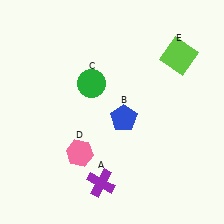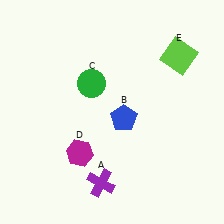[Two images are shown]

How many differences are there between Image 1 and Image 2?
There is 1 difference between the two images.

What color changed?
The hexagon (D) changed from pink in Image 1 to magenta in Image 2.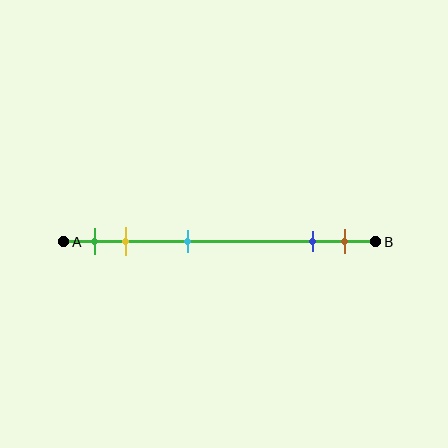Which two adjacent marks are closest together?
The blue and brown marks are the closest adjacent pair.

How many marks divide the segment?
There are 5 marks dividing the segment.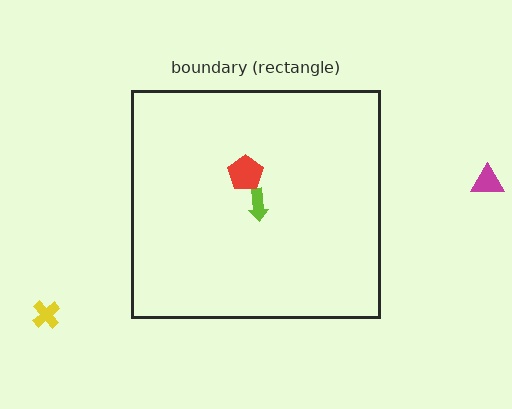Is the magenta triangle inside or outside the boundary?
Outside.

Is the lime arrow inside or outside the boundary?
Inside.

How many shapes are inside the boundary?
2 inside, 2 outside.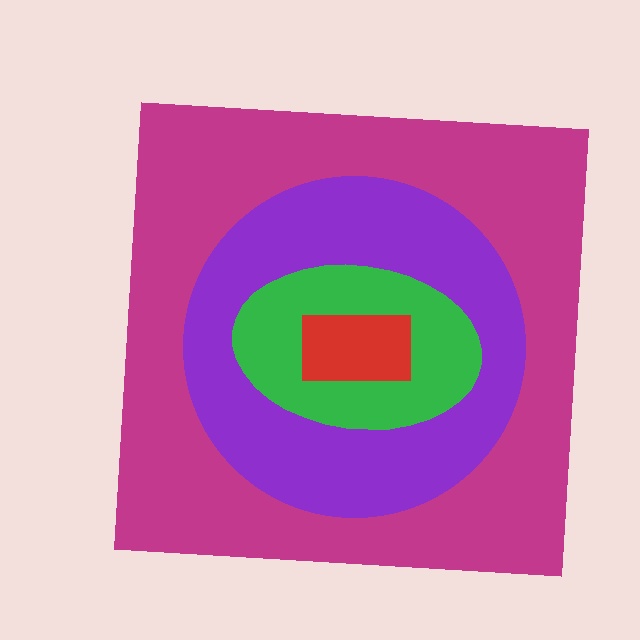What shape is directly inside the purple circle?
The green ellipse.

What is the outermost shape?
The magenta square.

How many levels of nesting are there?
4.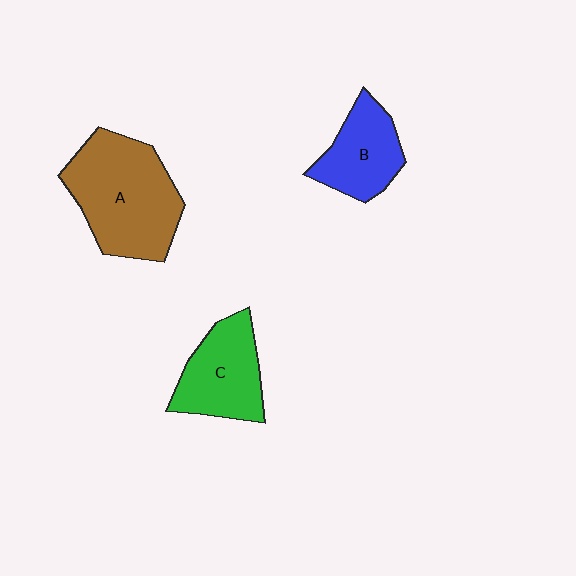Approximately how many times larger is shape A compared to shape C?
Approximately 1.5 times.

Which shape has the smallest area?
Shape B (blue).